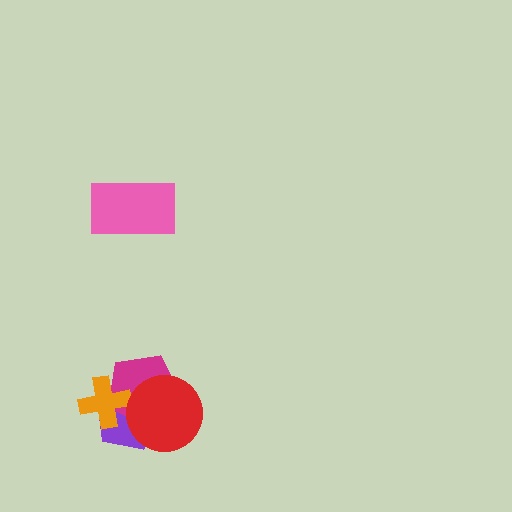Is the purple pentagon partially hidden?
Yes, it is partially covered by another shape.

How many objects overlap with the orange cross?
2 objects overlap with the orange cross.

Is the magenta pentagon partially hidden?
Yes, it is partially covered by another shape.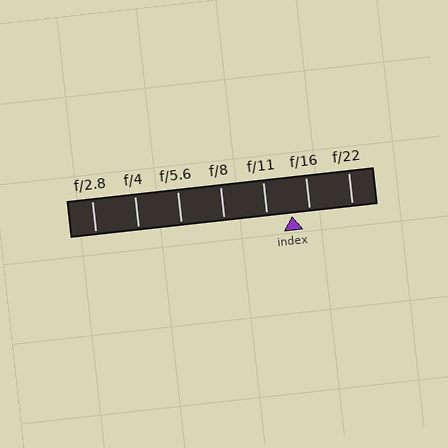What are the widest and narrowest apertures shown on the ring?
The widest aperture shown is f/2.8 and the narrowest is f/22.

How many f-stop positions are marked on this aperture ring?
There are 7 f-stop positions marked.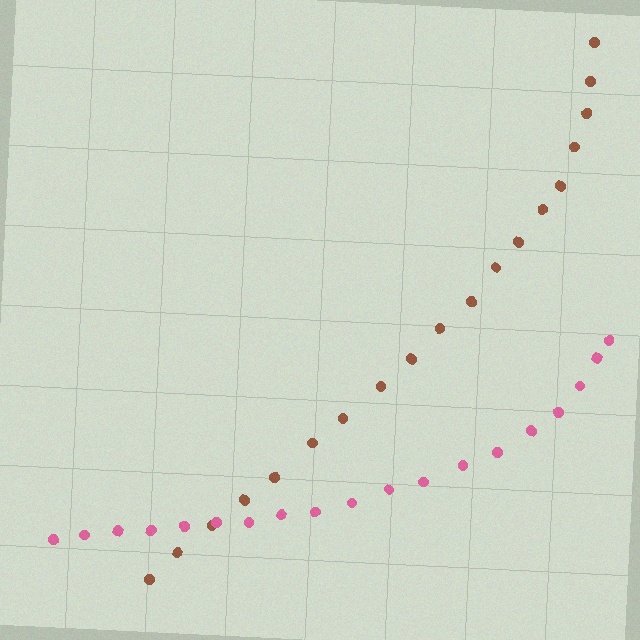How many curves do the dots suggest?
There are 2 distinct paths.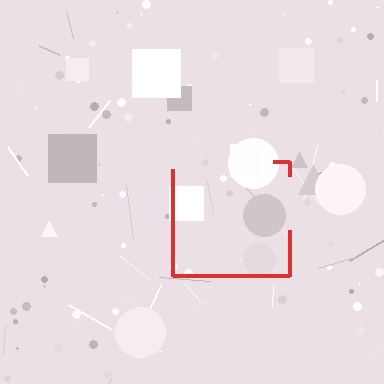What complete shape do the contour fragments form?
The contour fragments form a square.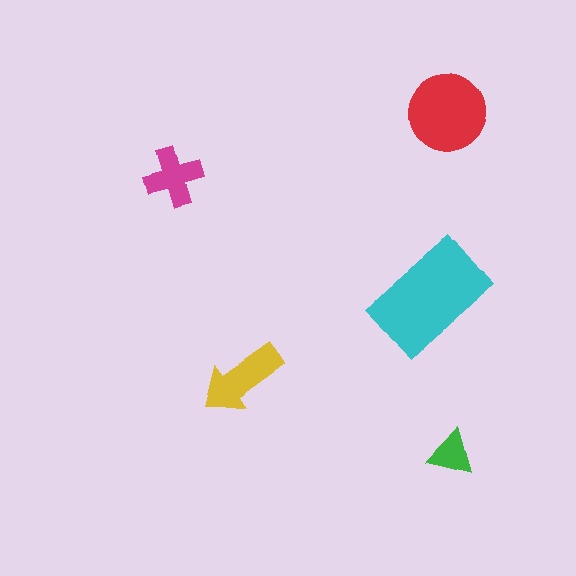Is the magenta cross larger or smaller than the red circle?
Smaller.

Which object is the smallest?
The green triangle.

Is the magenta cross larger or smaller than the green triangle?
Larger.